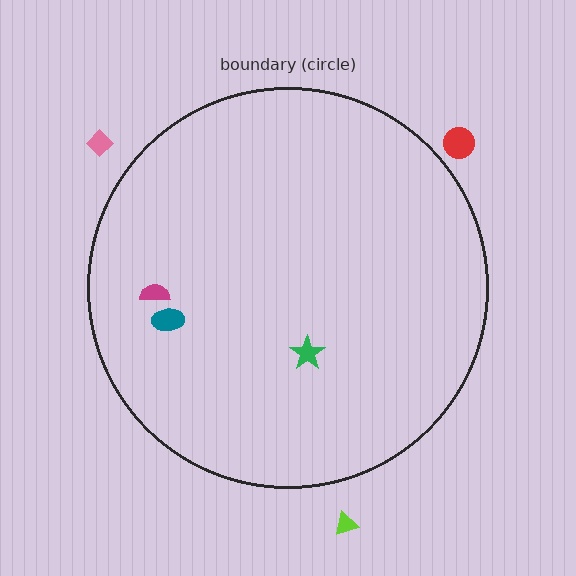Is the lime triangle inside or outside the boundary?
Outside.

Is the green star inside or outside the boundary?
Inside.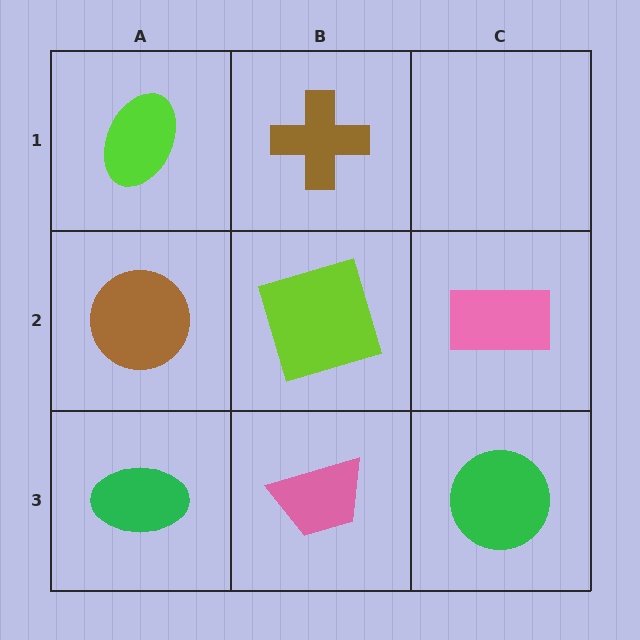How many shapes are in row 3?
3 shapes.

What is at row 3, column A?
A green ellipse.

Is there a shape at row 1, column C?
No, that cell is empty.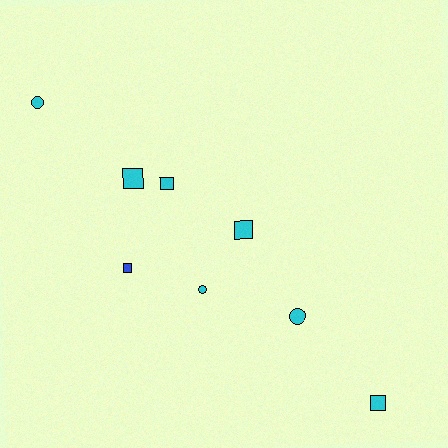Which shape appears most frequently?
Square, with 5 objects.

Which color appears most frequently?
Cyan, with 7 objects.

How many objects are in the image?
There are 8 objects.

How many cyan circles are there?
There are 3 cyan circles.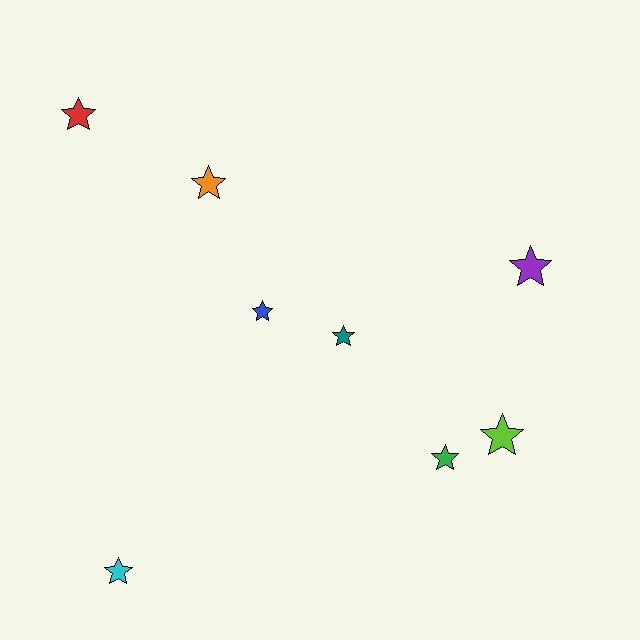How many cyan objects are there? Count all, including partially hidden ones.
There is 1 cyan object.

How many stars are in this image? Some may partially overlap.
There are 8 stars.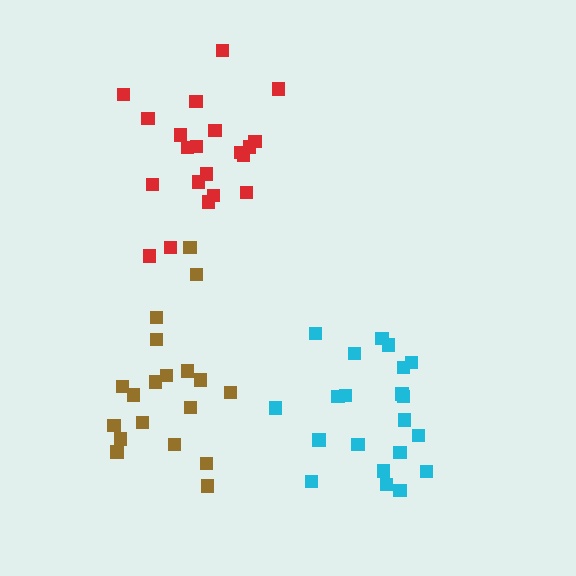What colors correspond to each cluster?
The clusters are colored: red, cyan, brown.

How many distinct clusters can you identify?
There are 3 distinct clusters.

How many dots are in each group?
Group 1: 21 dots, Group 2: 21 dots, Group 3: 19 dots (61 total).